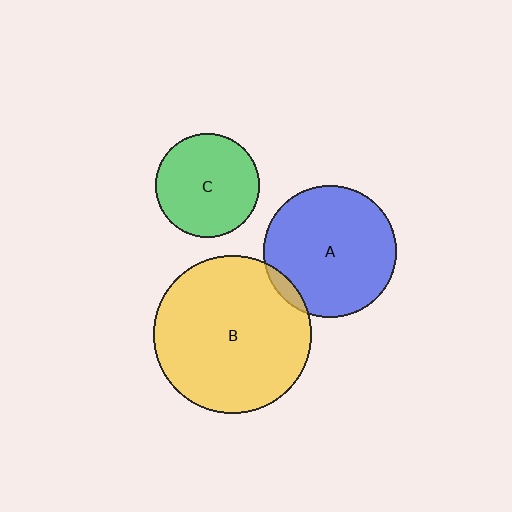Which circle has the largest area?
Circle B (yellow).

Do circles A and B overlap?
Yes.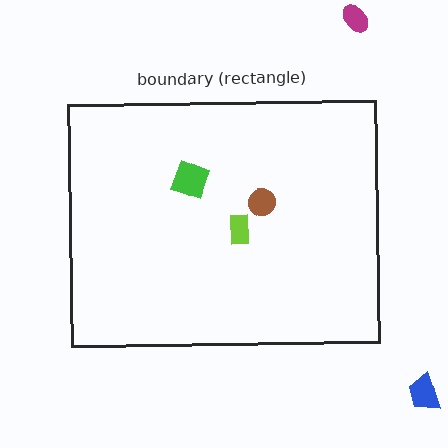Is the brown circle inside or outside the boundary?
Inside.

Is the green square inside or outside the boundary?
Inside.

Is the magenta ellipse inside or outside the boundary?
Outside.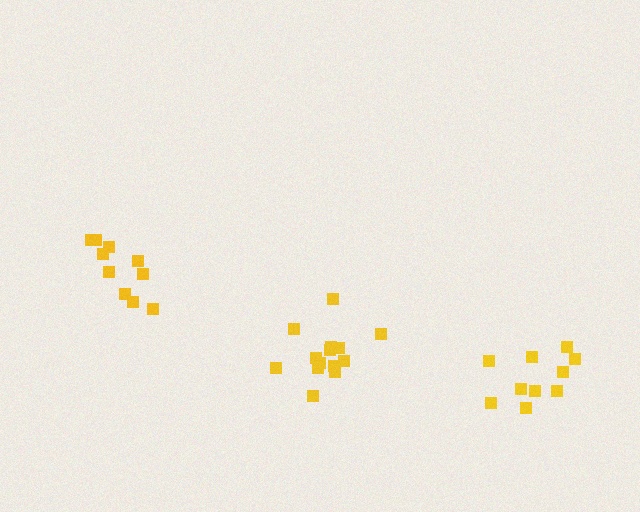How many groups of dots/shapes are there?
There are 3 groups.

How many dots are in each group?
Group 1: 10 dots, Group 2: 14 dots, Group 3: 10 dots (34 total).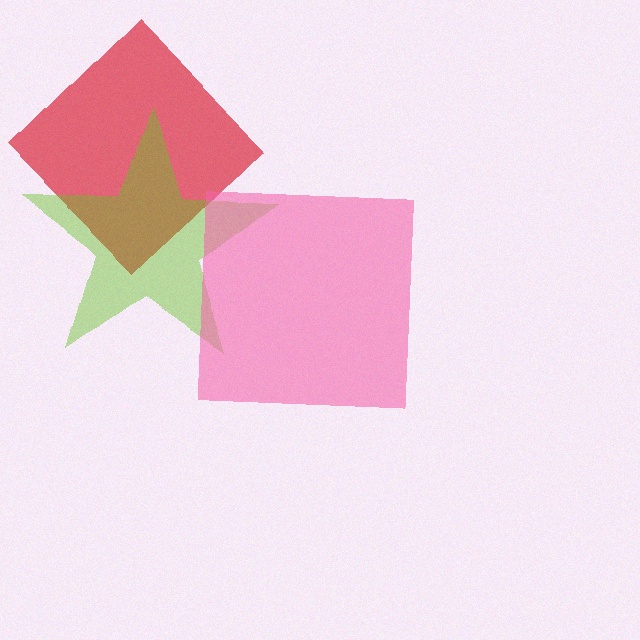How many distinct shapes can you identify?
There are 3 distinct shapes: a red diamond, a lime star, a pink square.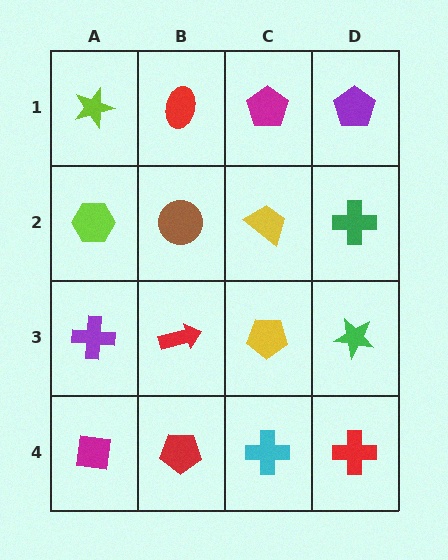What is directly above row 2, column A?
A lime star.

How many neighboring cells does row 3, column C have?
4.